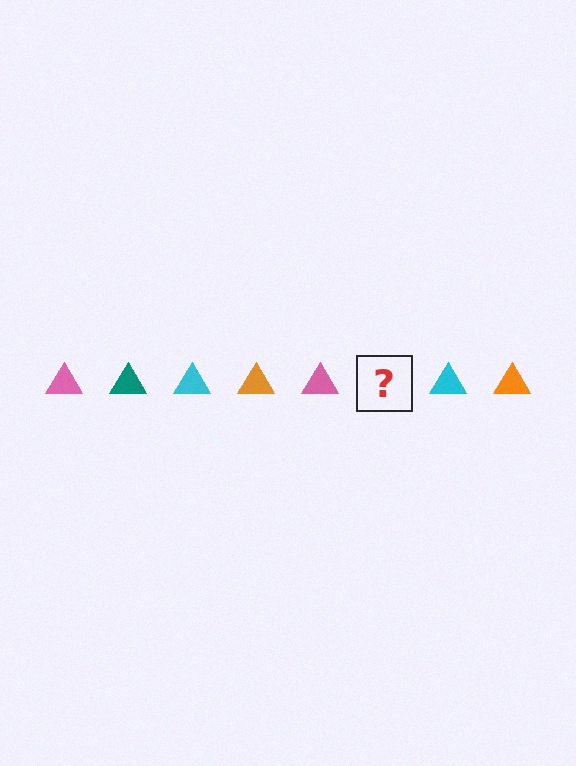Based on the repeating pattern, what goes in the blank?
The blank should be a teal triangle.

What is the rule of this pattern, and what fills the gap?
The rule is that the pattern cycles through pink, teal, cyan, orange triangles. The gap should be filled with a teal triangle.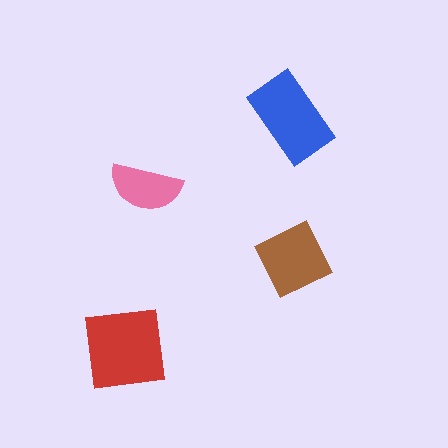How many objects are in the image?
There are 4 objects in the image.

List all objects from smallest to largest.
The pink semicircle, the brown square, the blue rectangle, the red square.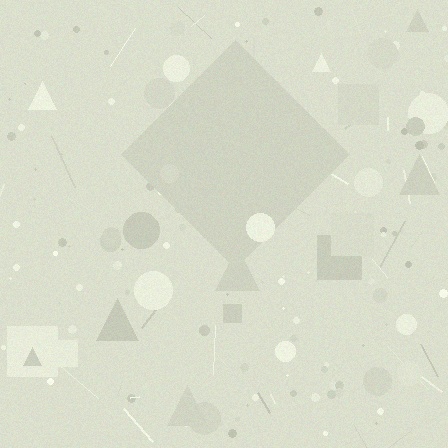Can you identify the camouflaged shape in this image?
The camouflaged shape is a diamond.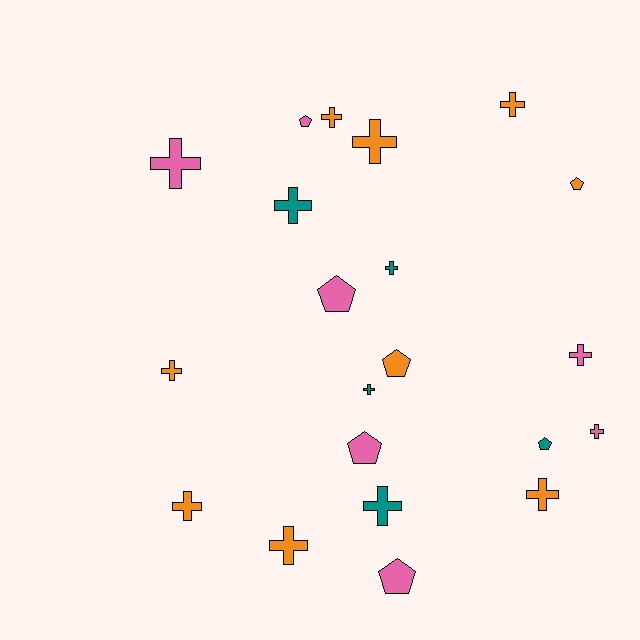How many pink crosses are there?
There are 3 pink crosses.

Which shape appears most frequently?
Cross, with 14 objects.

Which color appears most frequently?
Orange, with 9 objects.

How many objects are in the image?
There are 21 objects.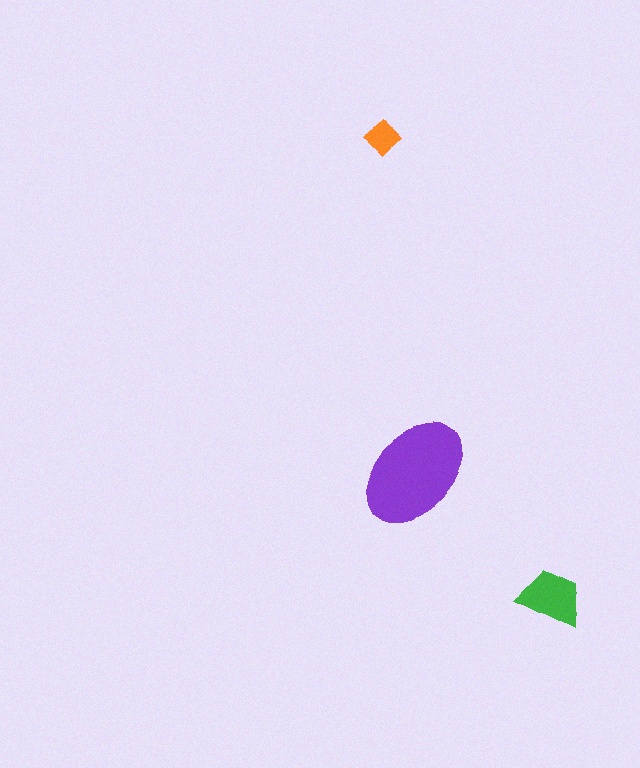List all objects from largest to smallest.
The purple ellipse, the green trapezoid, the orange diamond.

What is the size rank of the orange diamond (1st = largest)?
3rd.